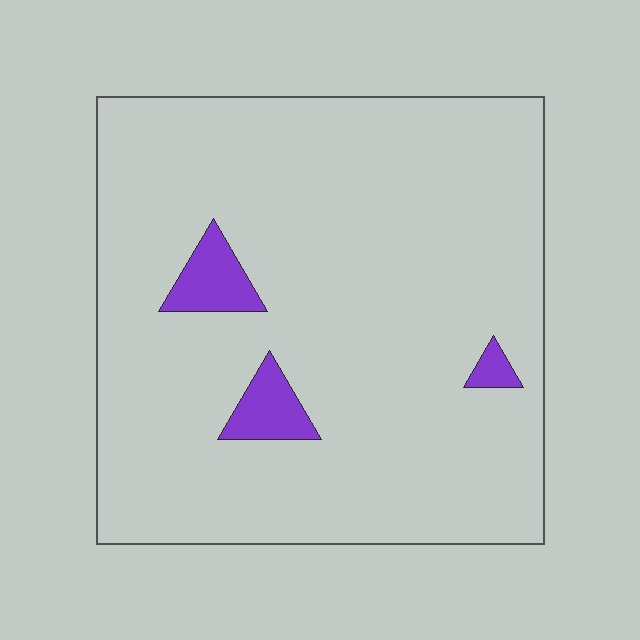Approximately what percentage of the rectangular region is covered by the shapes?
Approximately 5%.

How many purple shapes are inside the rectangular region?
3.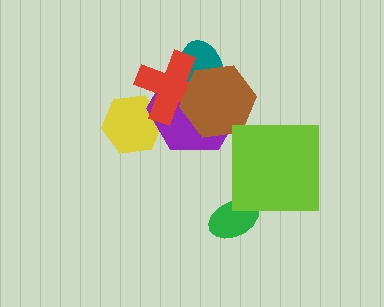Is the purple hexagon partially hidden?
Yes, it is partially covered by another shape.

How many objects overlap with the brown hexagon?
3 objects overlap with the brown hexagon.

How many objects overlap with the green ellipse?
0 objects overlap with the green ellipse.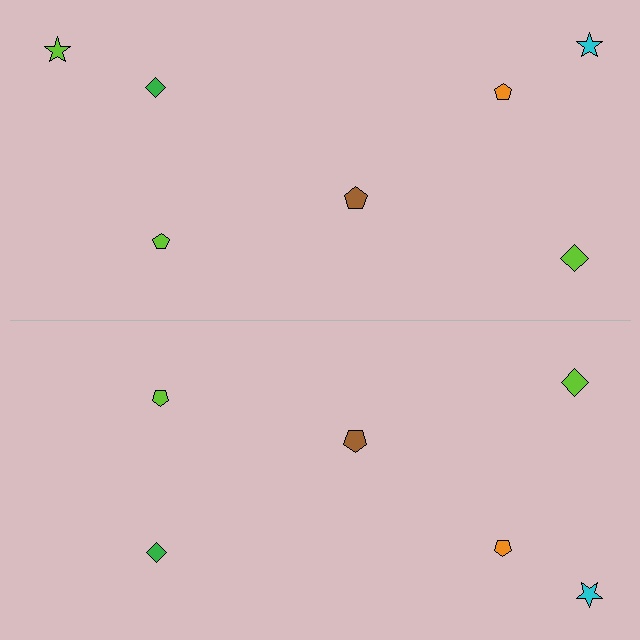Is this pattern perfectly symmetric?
No, the pattern is not perfectly symmetric. A lime star is missing from the bottom side.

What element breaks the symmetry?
A lime star is missing from the bottom side.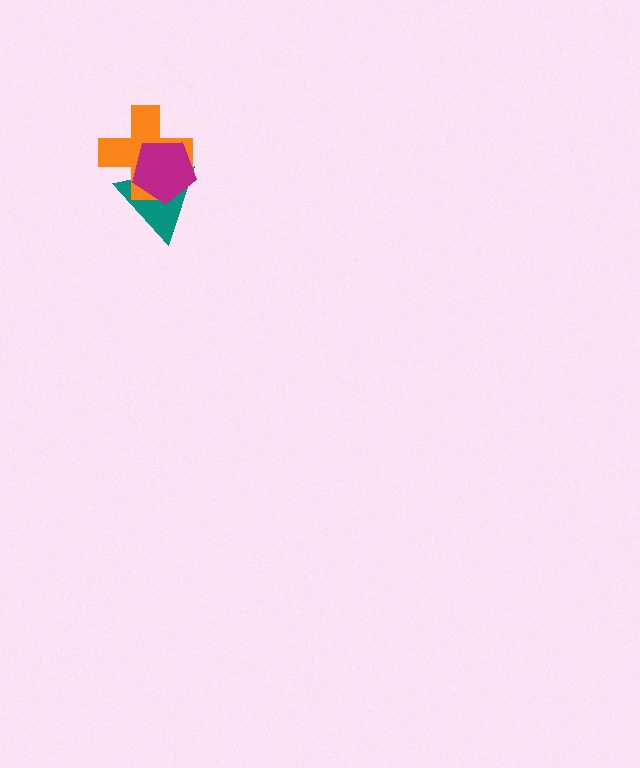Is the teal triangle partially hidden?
Yes, it is partially covered by another shape.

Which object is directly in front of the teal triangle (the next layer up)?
The orange cross is directly in front of the teal triangle.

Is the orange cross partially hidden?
Yes, it is partially covered by another shape.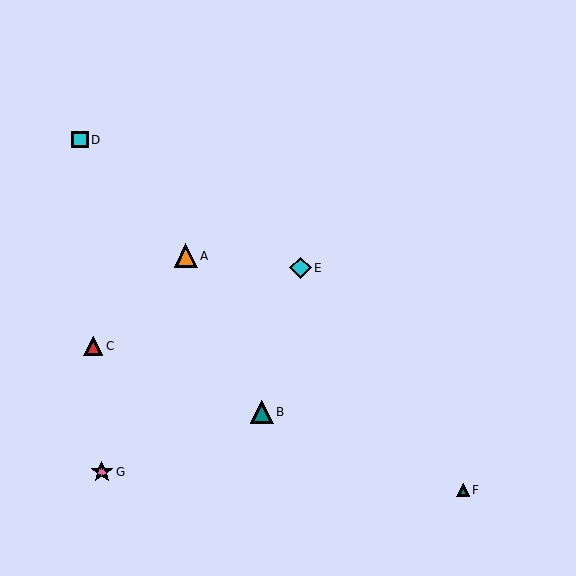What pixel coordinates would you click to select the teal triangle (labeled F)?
Click at (463, 490) to select the teal triangle F.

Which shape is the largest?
The orange triangle (labeled A) is the largest.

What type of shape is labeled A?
Shape A is an orange triangle.